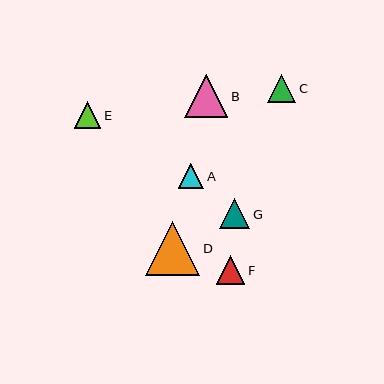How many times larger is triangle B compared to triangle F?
Triangle B is approximately 1.5 times the size of triangle F.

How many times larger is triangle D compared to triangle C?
Triangle D is approximately 1.9 times the size of triangle C.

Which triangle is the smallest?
Triangle A is the smallest with a size of approximately 26 pixels.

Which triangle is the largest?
Triangle D is the largest with a size of approximately 54 pixels.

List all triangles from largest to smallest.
From largest to smallest: D, B, G, F, C, E, A.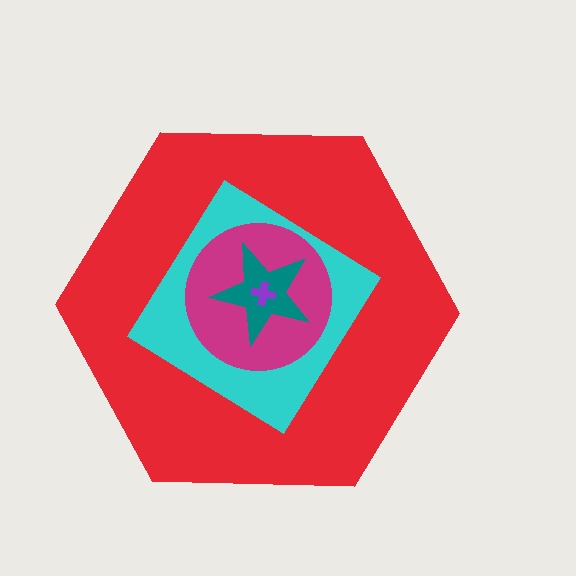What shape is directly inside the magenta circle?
The teal star.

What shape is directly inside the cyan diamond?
The magenta circle.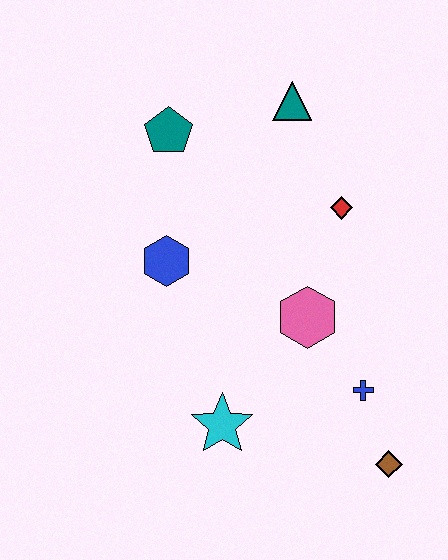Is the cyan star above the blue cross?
No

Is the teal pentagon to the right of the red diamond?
No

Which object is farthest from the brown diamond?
The teal pentagon is farthest from the brown diamond.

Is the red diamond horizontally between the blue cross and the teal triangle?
Yes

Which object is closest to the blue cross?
The brown diamond is closest to the blue cross.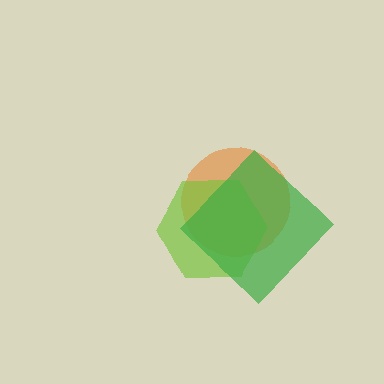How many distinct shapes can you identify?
There are 3 distinct shapes: an orange circle, a lime hexagon, a green diamond.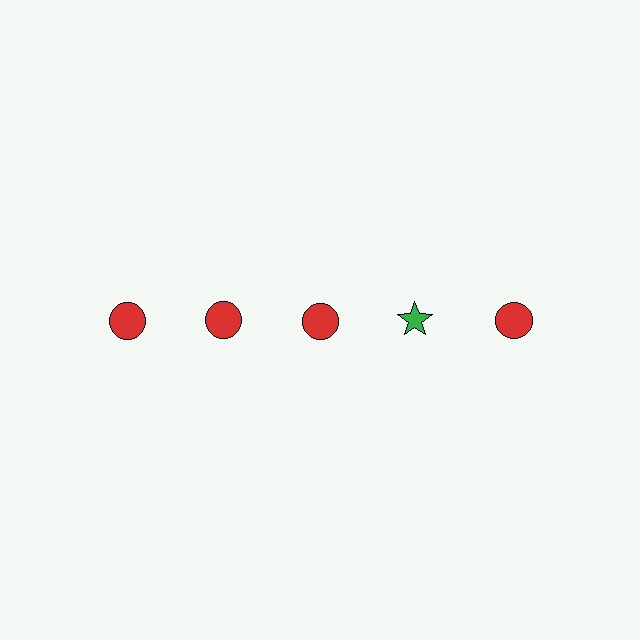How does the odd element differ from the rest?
It differs in both color (green instead of red) and shape (star instead of circle).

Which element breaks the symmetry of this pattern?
The green star in the top row, second from right column breaks the symmetry. All other shapes are red circles.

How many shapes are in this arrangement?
There are 5 shapes arranged in a grid pattern.